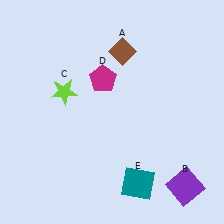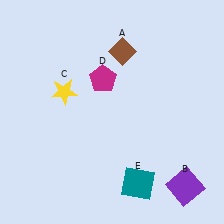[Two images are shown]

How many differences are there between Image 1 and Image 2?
There is 1 difference between the two images.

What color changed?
The star (C) changed from lime in Image 1 to yellow in Image 2.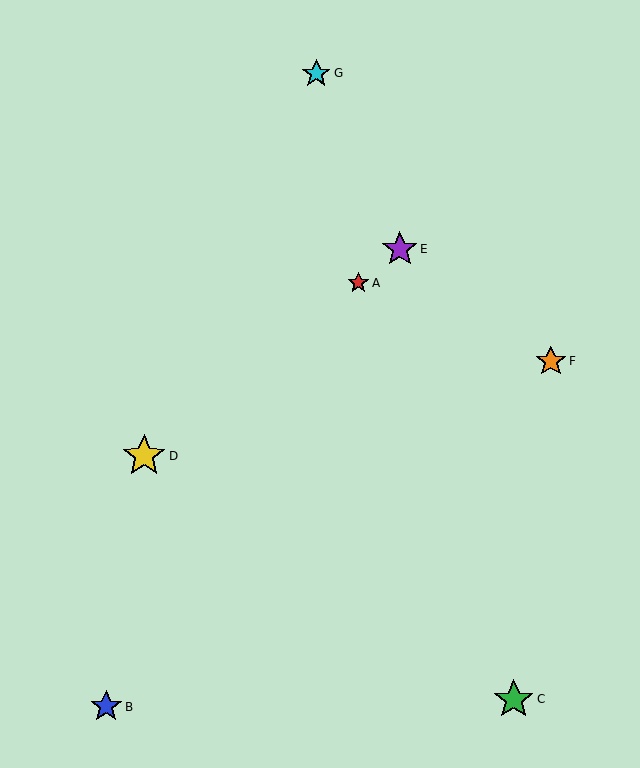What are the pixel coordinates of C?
Object C is at (514, 699).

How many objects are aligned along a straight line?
3 objects (A, D, E) are aligned along a straight line.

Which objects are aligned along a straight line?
Objects A, D, E are aligned along a straight line.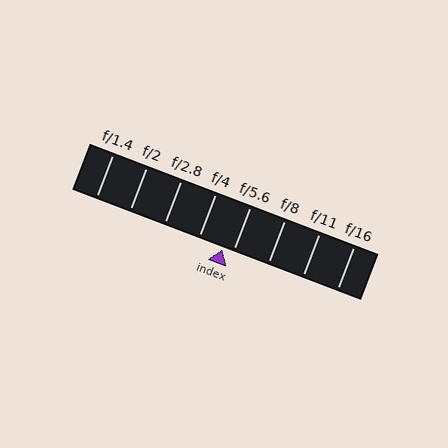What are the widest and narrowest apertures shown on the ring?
The widest aperture shown is f/1.4 and the narrowest is f/16.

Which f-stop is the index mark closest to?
The index mark is closest to f/5.6.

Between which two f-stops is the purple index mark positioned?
The index mark is between f/4 and f/5.6.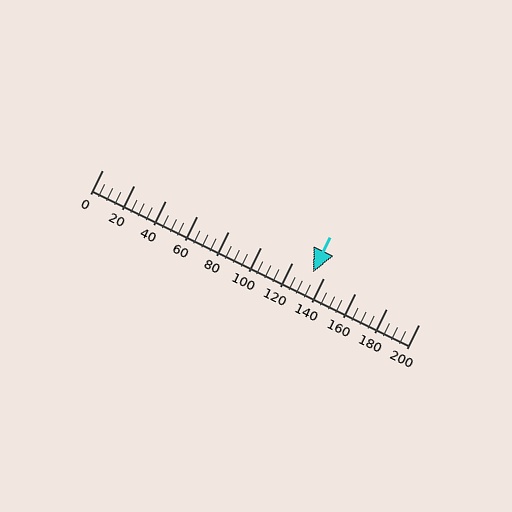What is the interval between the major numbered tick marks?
The major tick marks are spaced 20 units apart.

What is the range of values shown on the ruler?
The ruler shows values from 0 to 200.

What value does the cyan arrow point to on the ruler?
The cyan arrow points to approximately 133.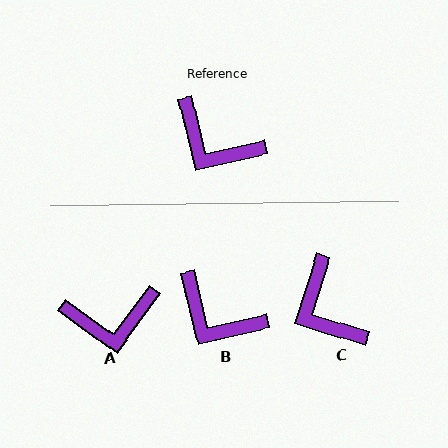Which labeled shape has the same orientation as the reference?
B.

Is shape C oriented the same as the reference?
No, it is off by about 31 degrees.